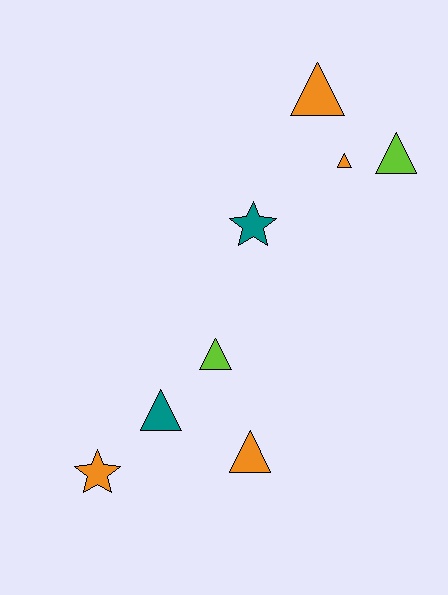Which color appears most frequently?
Orange, with 4 objects.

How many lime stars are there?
There are no lime stars.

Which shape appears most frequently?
Triangle, with 6 objects.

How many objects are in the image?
There are 8 objects.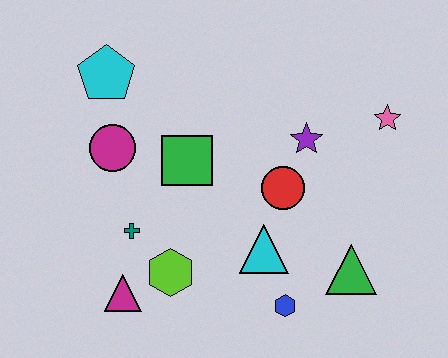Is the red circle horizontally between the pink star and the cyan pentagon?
Yes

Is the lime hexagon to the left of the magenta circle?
No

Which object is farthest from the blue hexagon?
The cyan pentagon is farthest from the blue hexagon.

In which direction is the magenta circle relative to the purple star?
The magenta circle is to the left of the purple star.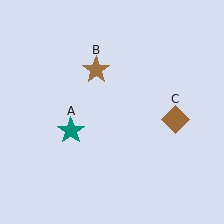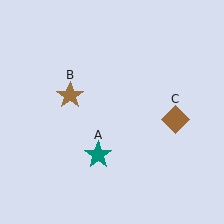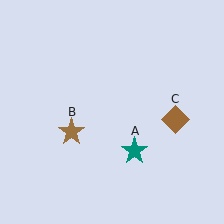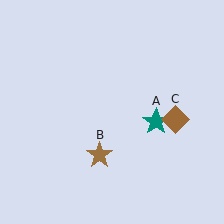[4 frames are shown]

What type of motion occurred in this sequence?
The teal star (object A), brown star (object B) rotated counterclockwise around the center of the scene.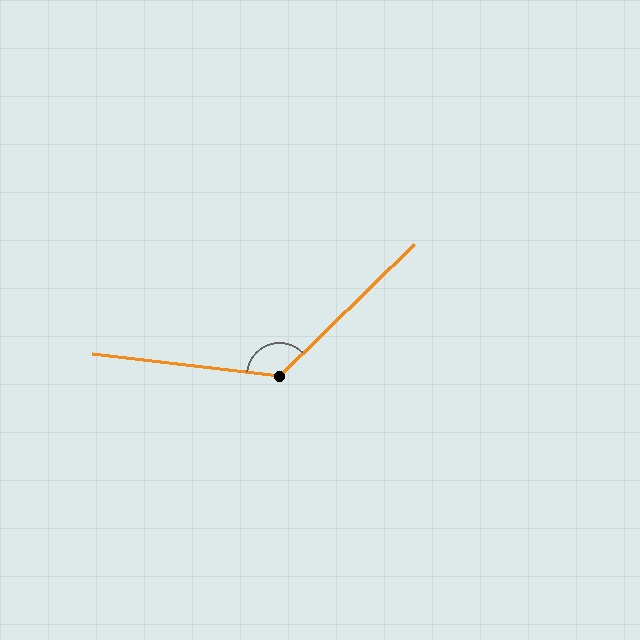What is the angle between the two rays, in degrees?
Approximately 129 degrees.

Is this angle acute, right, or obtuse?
It is obtuse.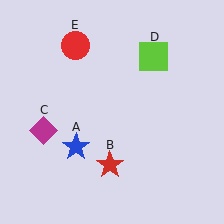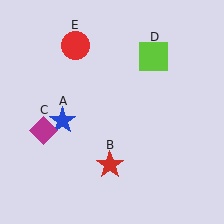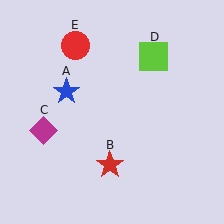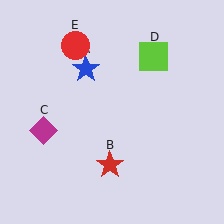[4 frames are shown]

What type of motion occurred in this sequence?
The blue star (object A) rotated clockwise around the center of the scene.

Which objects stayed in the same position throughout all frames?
Red star (object B) and magenta diamond (object C) and lime square (object D) and red circle (object E) remained stationary.